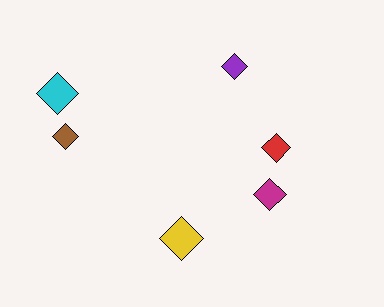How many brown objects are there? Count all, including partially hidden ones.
There is 1 brown object.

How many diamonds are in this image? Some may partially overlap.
There are 6 diamonds.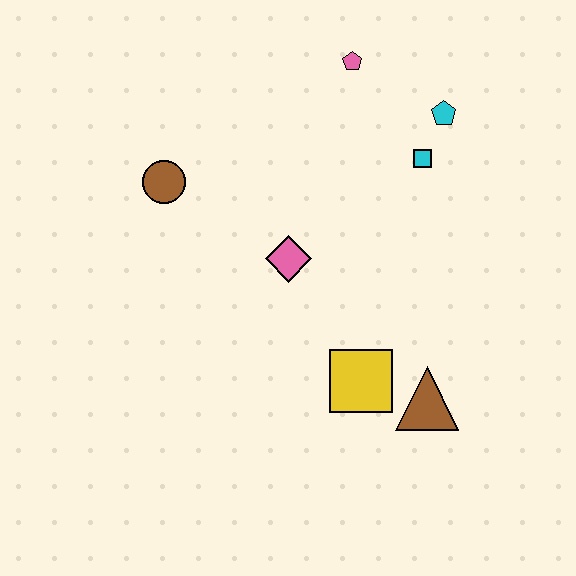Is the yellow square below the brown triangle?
No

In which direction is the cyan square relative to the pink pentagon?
The cyan square is below the pink pentagon.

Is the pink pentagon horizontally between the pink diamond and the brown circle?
No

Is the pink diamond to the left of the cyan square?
Yes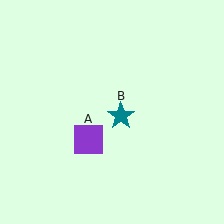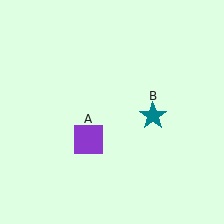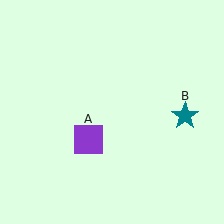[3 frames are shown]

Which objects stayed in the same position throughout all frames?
Purple square (object A) remained stationary.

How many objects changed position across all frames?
1 object changed position: teal star (object B).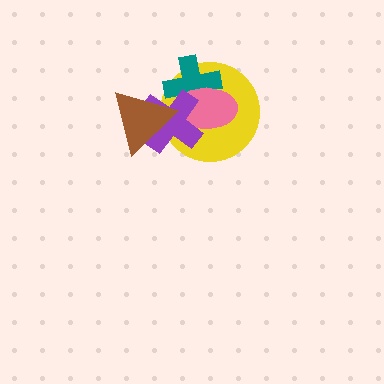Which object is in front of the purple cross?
The brown triangle is in front of the purple cross.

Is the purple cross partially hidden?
Yes, it is partially covered by another shape.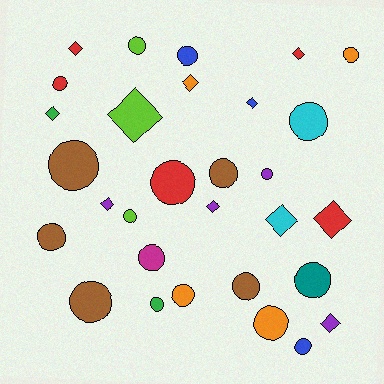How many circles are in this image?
There are 19 circles.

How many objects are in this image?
There are 30 objects.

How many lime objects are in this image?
There are 3 lime objects.